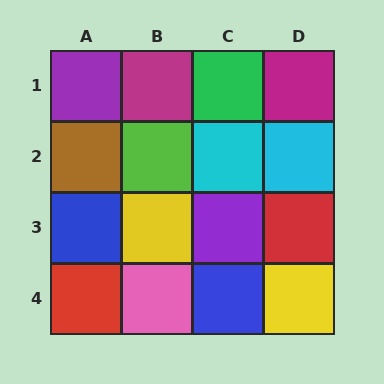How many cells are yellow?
2 cells are yellow.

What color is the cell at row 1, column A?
Purple.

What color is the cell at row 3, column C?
Purple.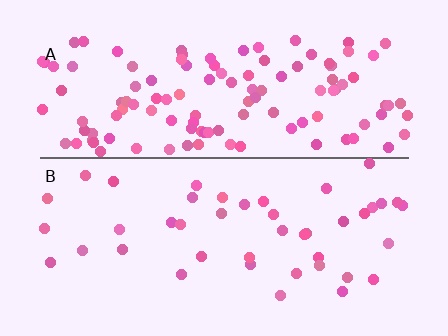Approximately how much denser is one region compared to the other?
Approximately 2.8× — region A over region B.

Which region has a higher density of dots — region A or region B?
A (the top).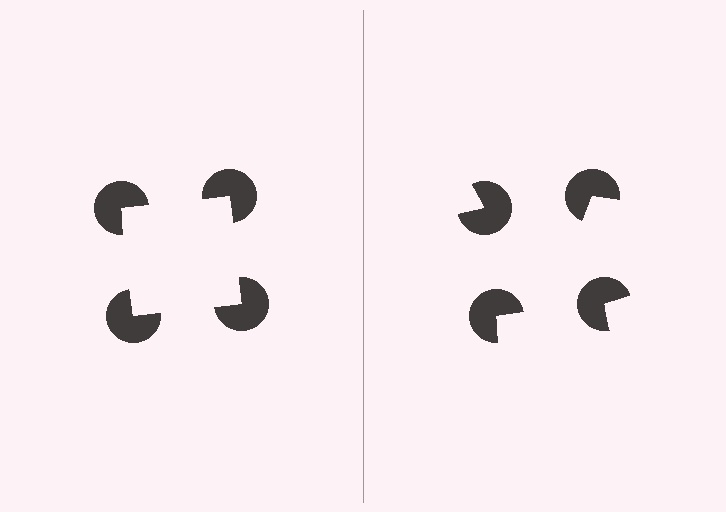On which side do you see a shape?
An illusory square appears on the left side. On the right side the wedge cuts are rotated, so no coherent shape forms.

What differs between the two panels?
The pac-man discs are positioned identically on both sides; only the wedge orientations differ. On the left they align to a square; on the right they are misaligned.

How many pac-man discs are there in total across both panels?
8 — 4 on each side.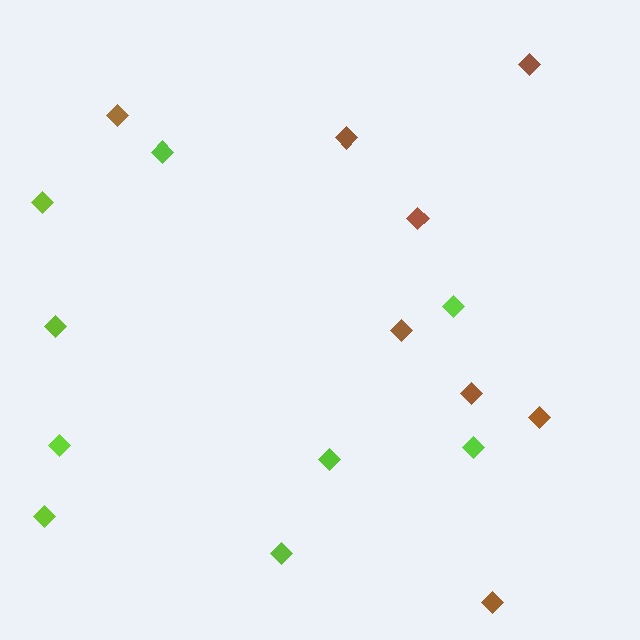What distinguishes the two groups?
There are 2 groups: one group of lime diamonds (9) and one group of brown diamonds (8).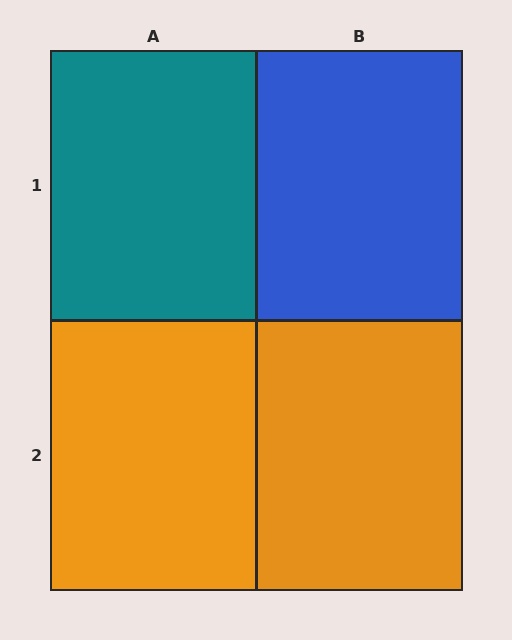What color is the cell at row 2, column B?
Orange.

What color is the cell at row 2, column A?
Orange.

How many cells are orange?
2 cells are orange.